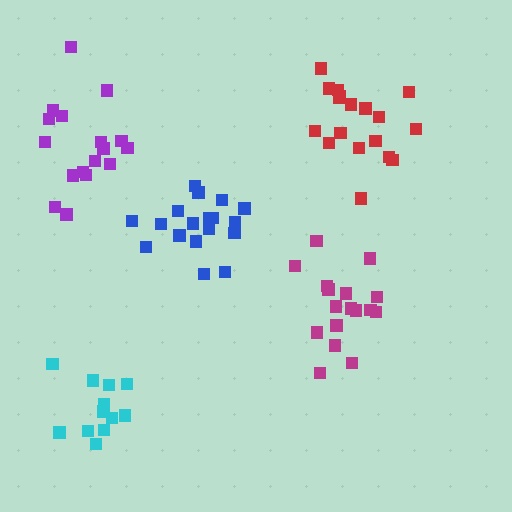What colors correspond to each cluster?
The clusters are colored: purple, blue, red, cyan, magenta.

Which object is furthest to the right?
The red cluster is rightmost.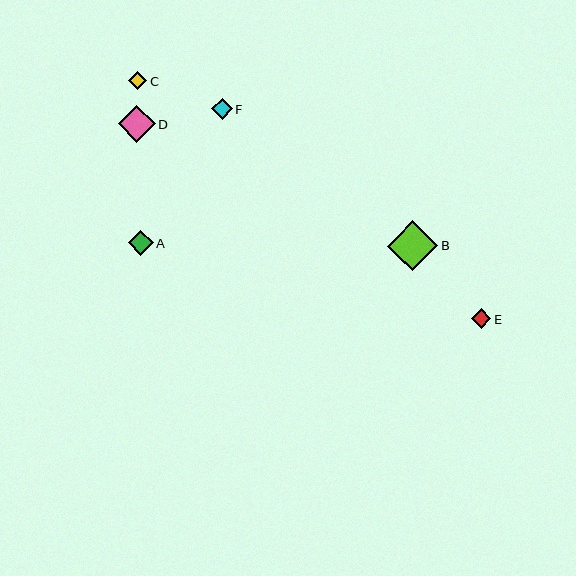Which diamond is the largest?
Diamond B is the largest with a size of approximately 51 pixels.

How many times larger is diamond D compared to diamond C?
Diamond D is approximately 2.1 times the size of diamond C.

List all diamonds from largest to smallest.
From largest to smallest: B, D, A, F, E, C.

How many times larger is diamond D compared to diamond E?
Diamond D is approximately 1.9 times the size of diamond E.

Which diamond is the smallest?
Diamond C is the smallest with a size of approximately 18 pixels.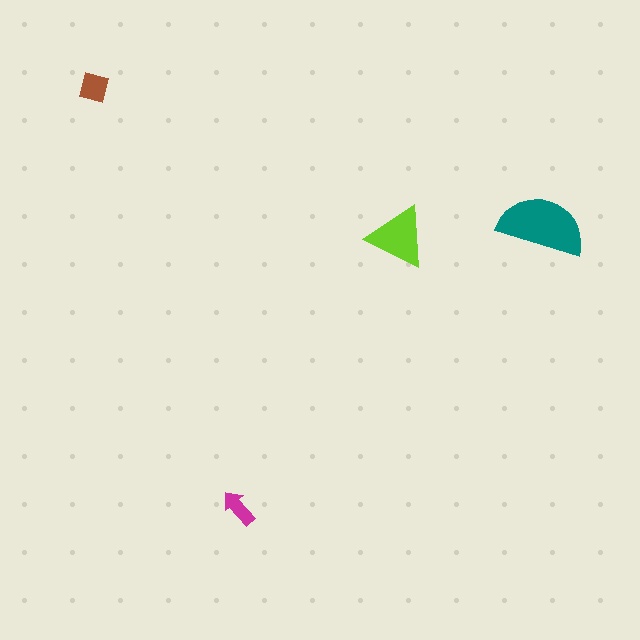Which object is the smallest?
The magenta arrow.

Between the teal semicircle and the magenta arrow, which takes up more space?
The teal semicircle.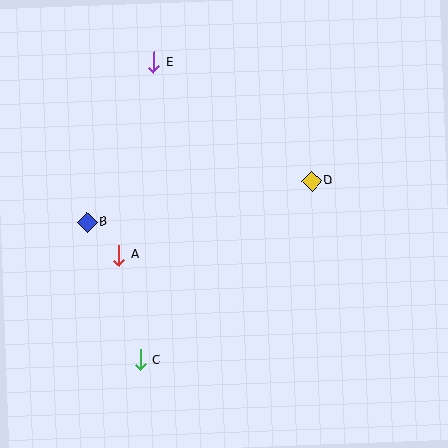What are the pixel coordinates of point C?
Point C is at (140, 360).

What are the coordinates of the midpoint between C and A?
The midpoint between C and A is at (130, 308).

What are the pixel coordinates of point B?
Point B is at (87, 222).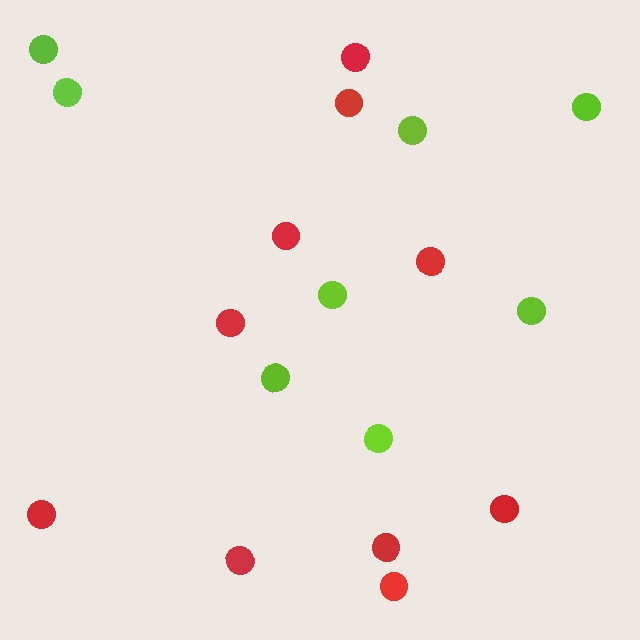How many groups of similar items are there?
There are 2 groups: one group of lime circles (8) and one group of red circles (10).